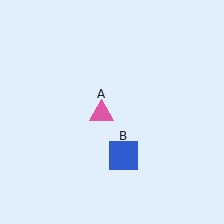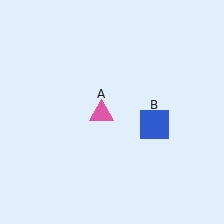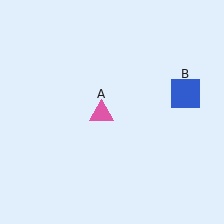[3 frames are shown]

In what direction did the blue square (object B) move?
The blue square (object B) moved up and to the right.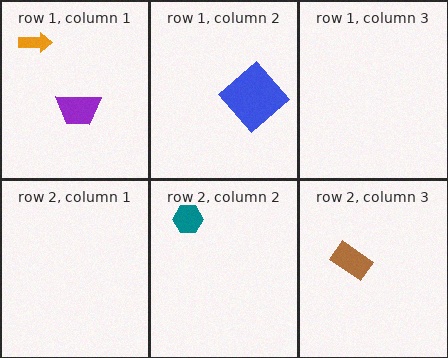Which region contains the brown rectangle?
The row 2, column 3 region.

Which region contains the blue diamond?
The row 1, column 2 region.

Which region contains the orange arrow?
The row 1, column 1 region.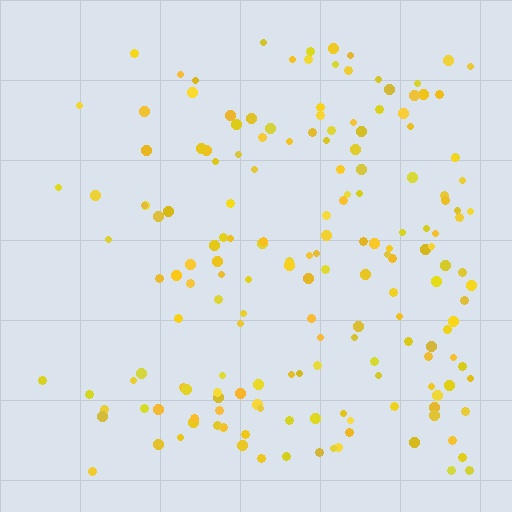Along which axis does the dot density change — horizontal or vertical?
Horizontal.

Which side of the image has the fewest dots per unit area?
The left.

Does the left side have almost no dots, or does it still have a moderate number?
Still a moderate number, just noticeably fewer than the right.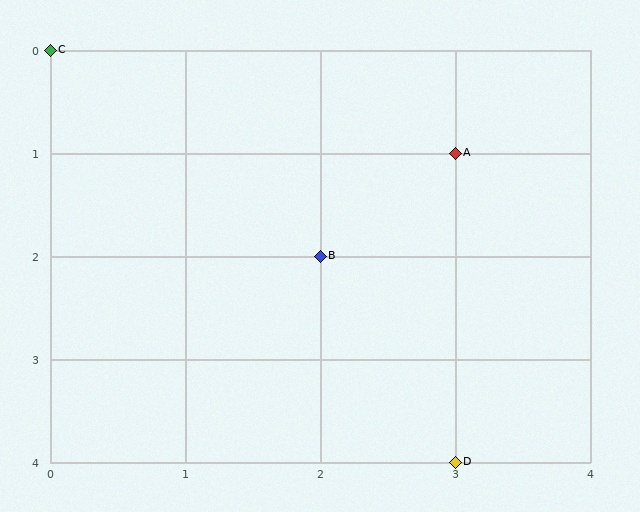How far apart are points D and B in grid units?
Points D and B are 1 column and 2 rows apart (about 2.2 grid units diagonally).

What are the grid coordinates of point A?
Point A is at grid coordinates (3, 1).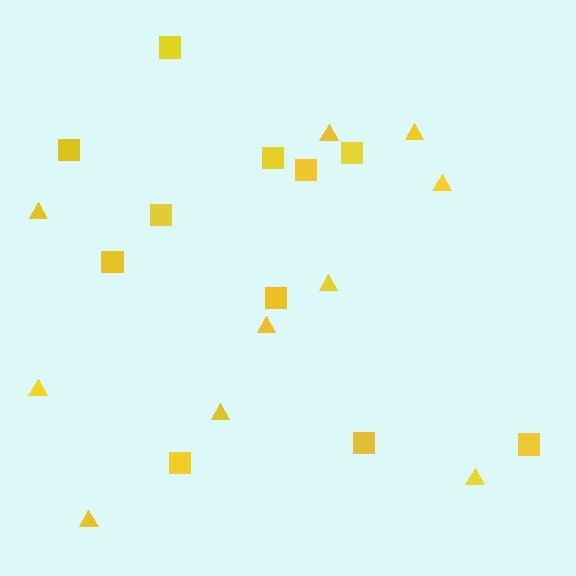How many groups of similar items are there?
There are 2 groups: one group of squares (11) and one group of triangles (10).